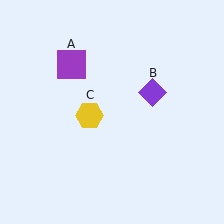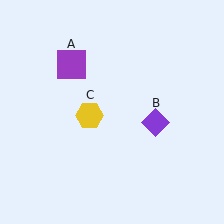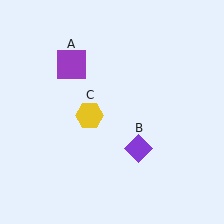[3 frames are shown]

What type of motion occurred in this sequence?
The purple diamond (object B) rotated clockwise around the center of the scene.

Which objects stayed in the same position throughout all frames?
Purple square (object A) and yellow hexagon (object C) remained stationary.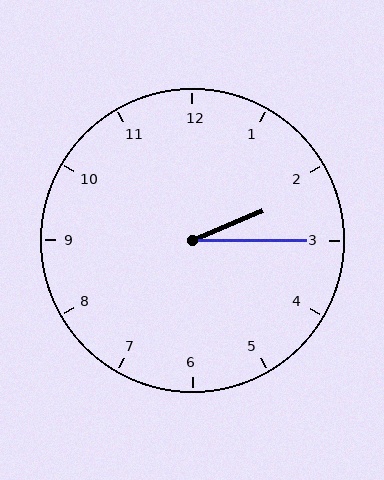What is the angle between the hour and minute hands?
Approximately 22 degrees.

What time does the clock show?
2:15.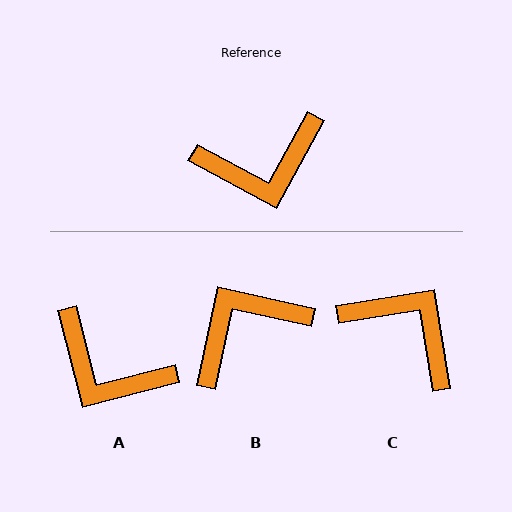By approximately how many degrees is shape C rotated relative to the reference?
Approximately 128 degrees counter-clockwise.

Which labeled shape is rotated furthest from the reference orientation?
B, about 164 degrees away.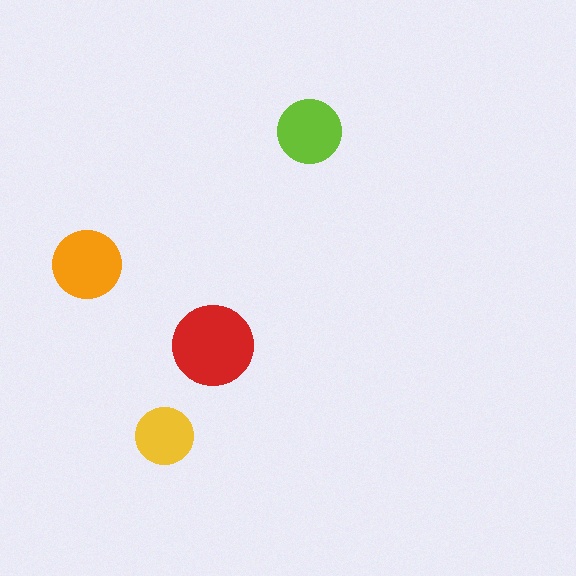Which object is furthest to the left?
The orange circle is leftmost.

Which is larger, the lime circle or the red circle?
The red one.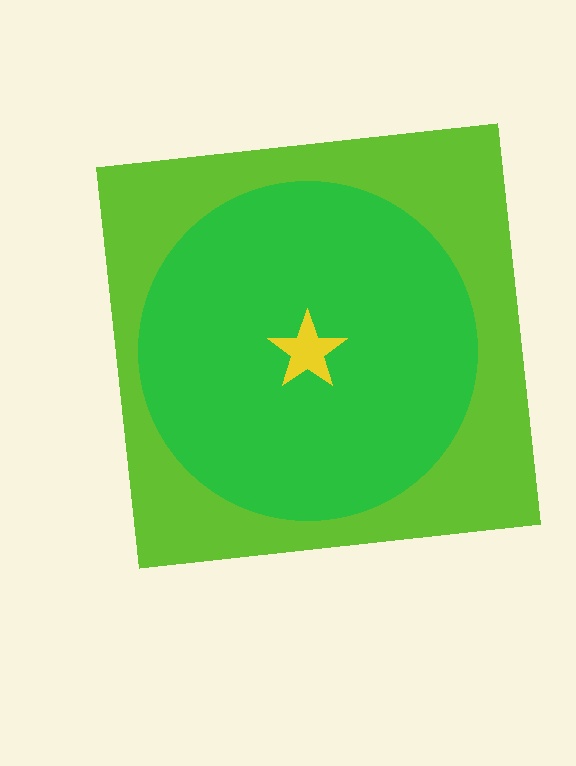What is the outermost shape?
The lime square.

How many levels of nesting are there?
3.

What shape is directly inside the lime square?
The green circle.